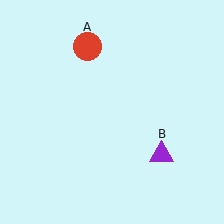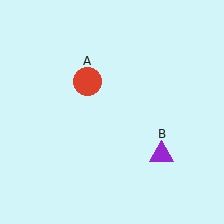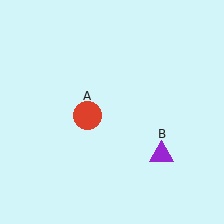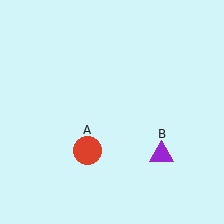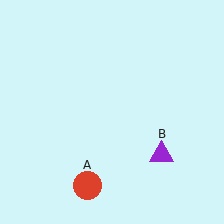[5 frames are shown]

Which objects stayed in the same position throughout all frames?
Purple triangle (object B) remained stationary.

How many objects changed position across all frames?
1 object changed position: red circle (object A).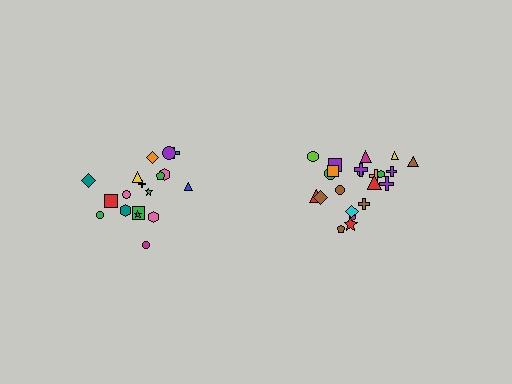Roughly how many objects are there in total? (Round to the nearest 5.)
Roughly 40 objects in total.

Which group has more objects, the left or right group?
The right group.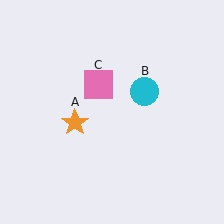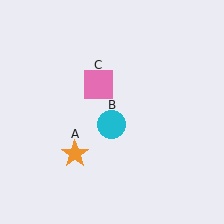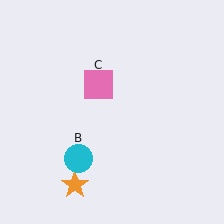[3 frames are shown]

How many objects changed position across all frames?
2 objects changed position: orange star (object A), cyan circle (object B).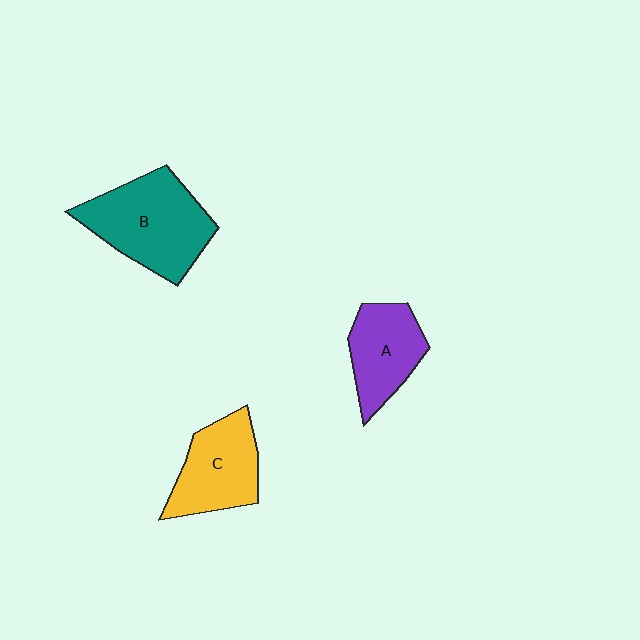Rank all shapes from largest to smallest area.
From largest to smallest: B (teal), C (yellow), A (purple).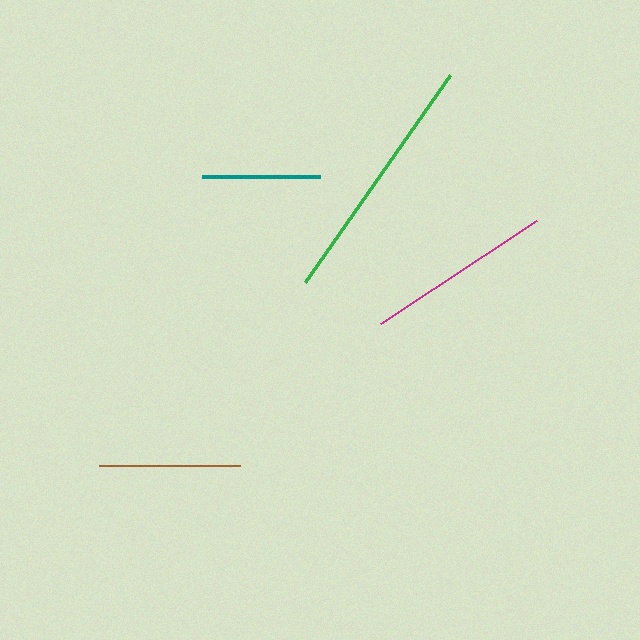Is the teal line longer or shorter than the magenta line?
The magenta line is longer than the teal line.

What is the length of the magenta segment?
The magenta segment is approximately 187 pixels long.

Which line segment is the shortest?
The teal line is the shortest at approximately 118 pixels.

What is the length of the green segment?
The green segment is approximately 253 pixels long.